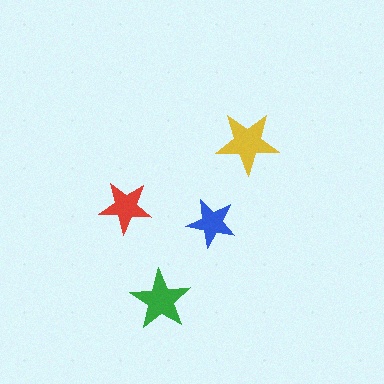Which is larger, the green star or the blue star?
The green one.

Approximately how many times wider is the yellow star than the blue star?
About 1.5 times wider.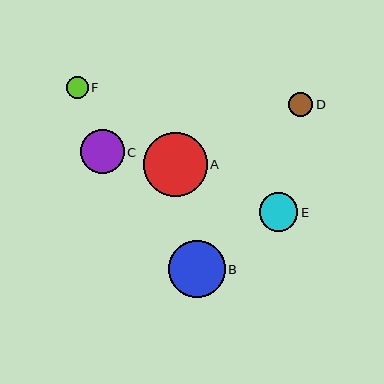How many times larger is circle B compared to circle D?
Circle B is approximately 2.4 times the size of circle D.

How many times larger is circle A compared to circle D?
Circle A is approximately 2.7 times the size of circle D.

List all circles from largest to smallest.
From largest to smallest: A, B, C, E, D, F.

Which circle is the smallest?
Circle F is the smallest with a size of approximately 21 pixels.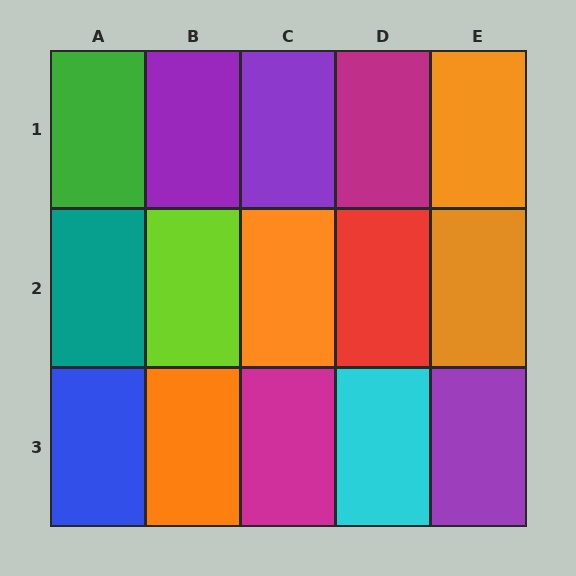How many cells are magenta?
2 cells are magenta.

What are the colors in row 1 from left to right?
Green, purple, purple, magenta, orange.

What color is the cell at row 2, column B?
Lime.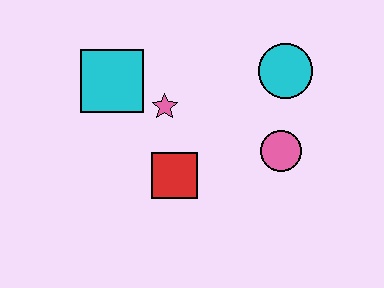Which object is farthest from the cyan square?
The pink circle is farthest from the cyan square.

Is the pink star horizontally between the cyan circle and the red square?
No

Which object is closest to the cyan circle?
The pink circle is closest to the cyan circle.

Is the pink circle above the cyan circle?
No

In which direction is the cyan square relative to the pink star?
The cyan square is to the left of the pink star.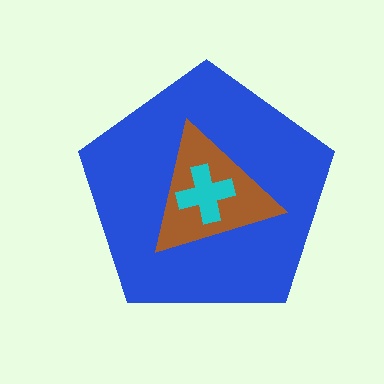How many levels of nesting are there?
3.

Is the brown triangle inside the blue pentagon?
Yes.